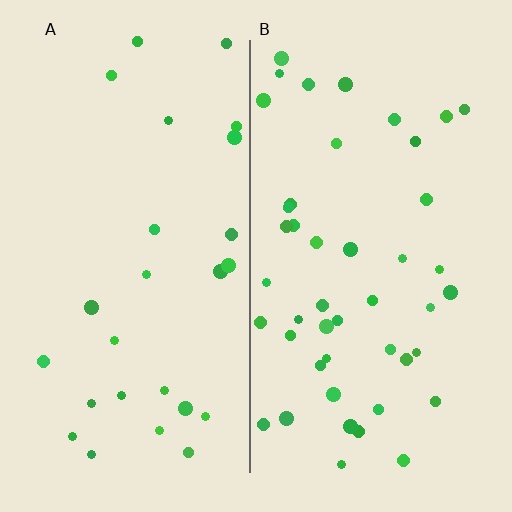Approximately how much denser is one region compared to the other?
Approximately 1.8× — region B over region A.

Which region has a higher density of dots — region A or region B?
B (the right).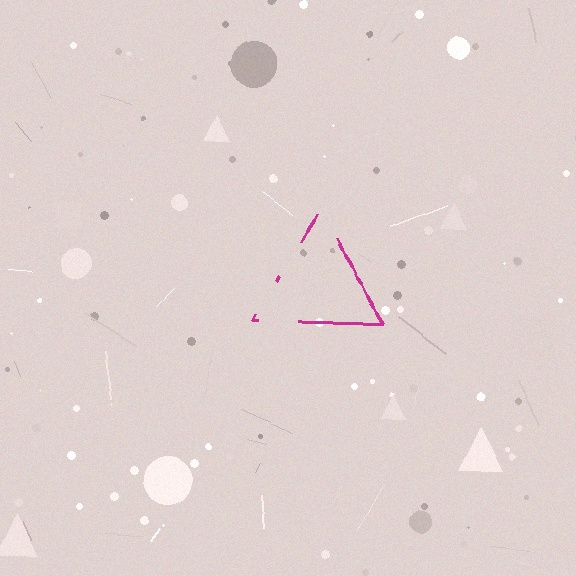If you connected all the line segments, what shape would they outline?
They would outline a triangle.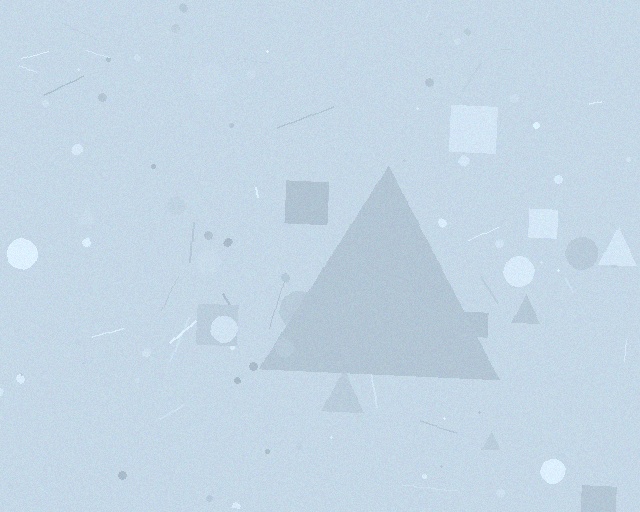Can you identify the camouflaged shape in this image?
The camouflaged shape is a triangle.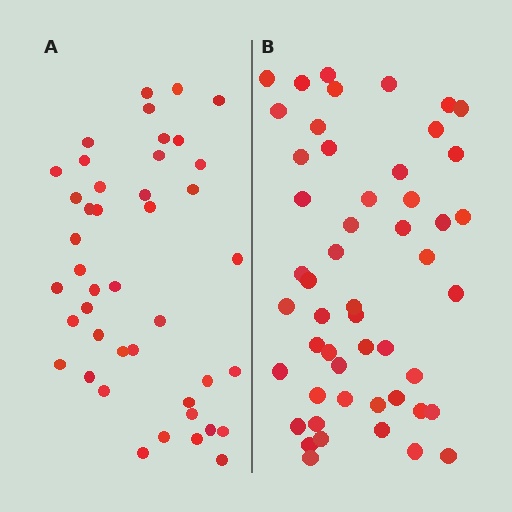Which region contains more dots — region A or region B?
Region B (the right region) has more dots.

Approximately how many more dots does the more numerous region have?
Region B has roughly 8 or so more dots than region A.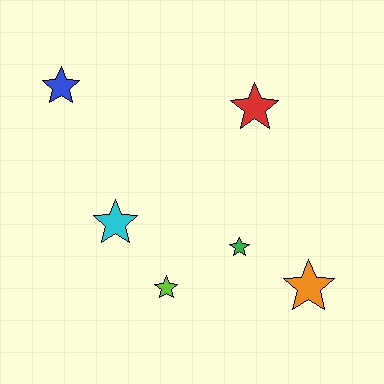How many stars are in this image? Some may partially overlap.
There are 6 stars.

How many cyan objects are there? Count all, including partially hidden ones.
There is 1 cyan object.